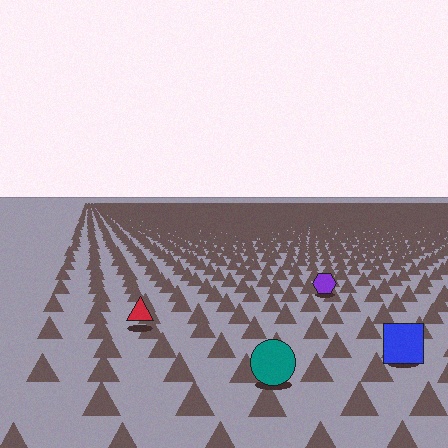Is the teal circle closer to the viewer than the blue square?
Yes. The teal circle is closer — you can tell from the texture gradient: the ground texture is coarser near it.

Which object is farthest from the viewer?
The purple hexagon is farthest from the viewer. It appears smaller and the ground texture around it is denser.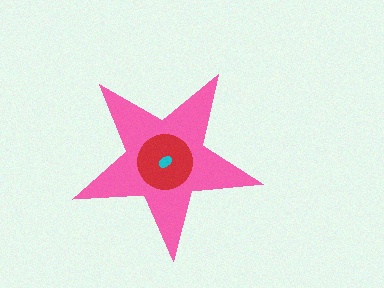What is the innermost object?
The cyan ellipse.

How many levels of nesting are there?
3.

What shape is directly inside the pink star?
The red circle.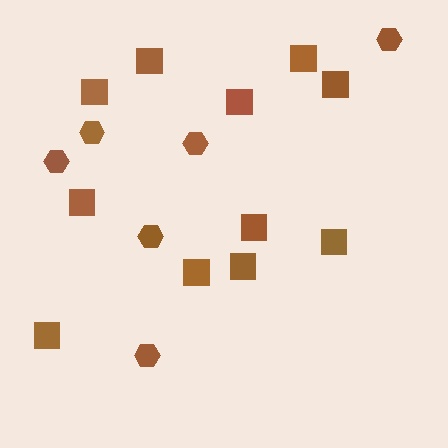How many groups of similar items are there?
There are 2 groups: one group of squares (11) and one group of hexagons (6).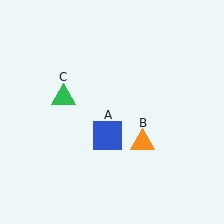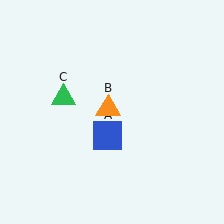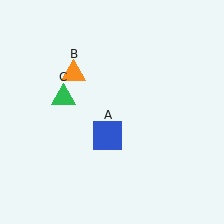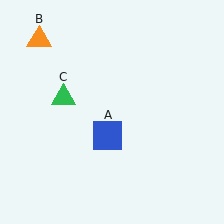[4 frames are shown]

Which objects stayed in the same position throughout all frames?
Blue square (object A) and green triangle (object C) remained stationary.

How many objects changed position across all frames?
1 object changed position: orange triangle (object B).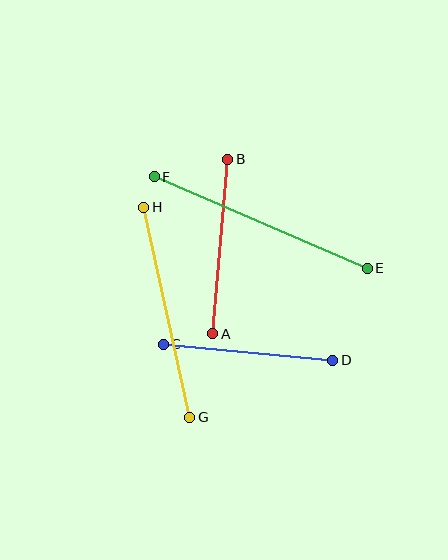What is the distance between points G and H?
The distance is approximately 215 pixels.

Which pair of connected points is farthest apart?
Points E and F are farthest apart.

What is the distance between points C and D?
The distance is approximately 170 pixels.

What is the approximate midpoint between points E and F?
The midpoint is at approximately (261, 222) pixels.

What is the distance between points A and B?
The distance is approximately 175 pixels.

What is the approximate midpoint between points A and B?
The midpoint is at approximately (220, 247) pixels.